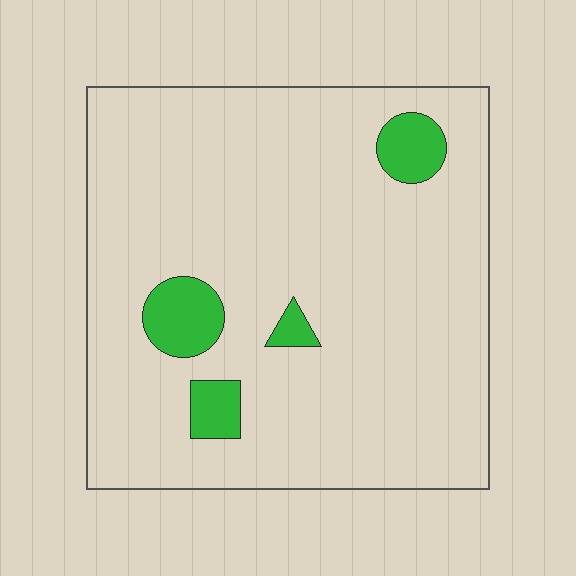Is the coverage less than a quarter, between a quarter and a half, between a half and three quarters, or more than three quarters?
Less than a quarter.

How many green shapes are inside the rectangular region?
4.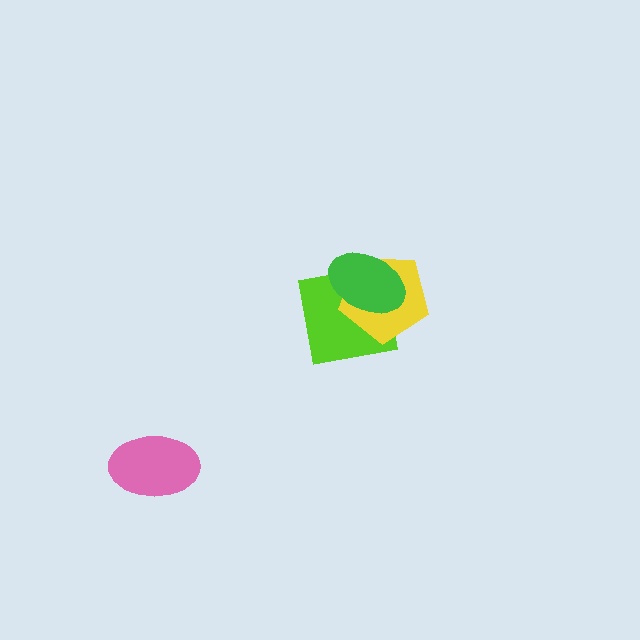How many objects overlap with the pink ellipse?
0 objects overlap with the pink ellipse.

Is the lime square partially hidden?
Yes, it is partially covered by another shape.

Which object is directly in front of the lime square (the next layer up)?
The yellow pentagon is directly in front of the lime square.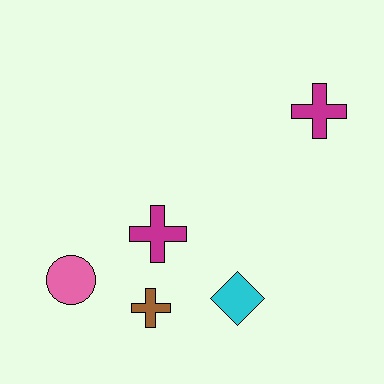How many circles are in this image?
There is 1 circle.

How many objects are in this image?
There are 5 objects.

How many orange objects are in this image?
There are no orange objects.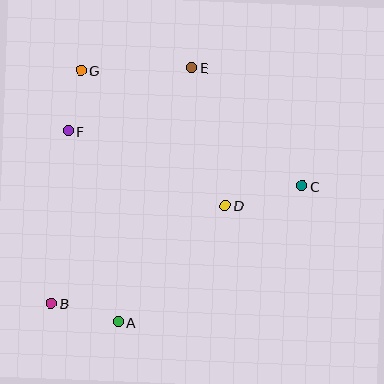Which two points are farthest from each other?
Points B and C are farthest from each other.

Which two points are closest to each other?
Points F and G are closest to each other.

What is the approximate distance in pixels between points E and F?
The distance between E and F is approximately 138 pixels.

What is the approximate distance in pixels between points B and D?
The distance between B and D is approximately 200 pixels.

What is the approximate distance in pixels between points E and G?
The distance between E and G is approximately 110 pixels.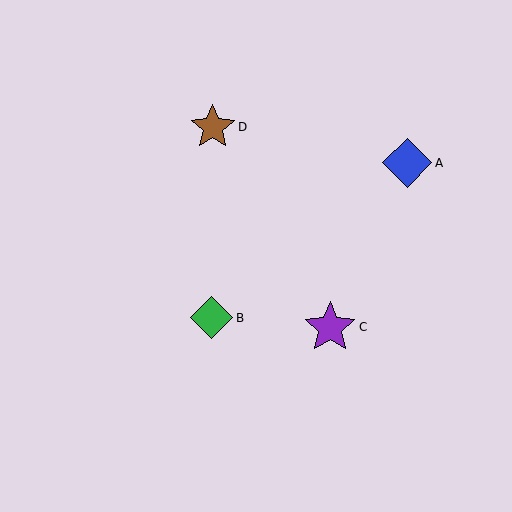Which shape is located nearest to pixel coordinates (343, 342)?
The purple star (labeled C) at (330, 327) is nearest to that location.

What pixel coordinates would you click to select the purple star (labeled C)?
Click at (330, 327) to select the purple star C.